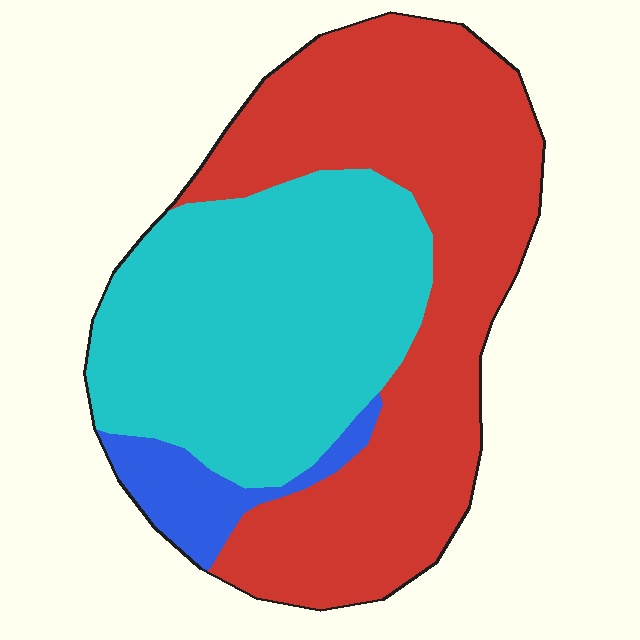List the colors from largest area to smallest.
From largest to smallest: red, cyan, blue.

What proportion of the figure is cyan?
Cyan takes up between a third and a half of the figure.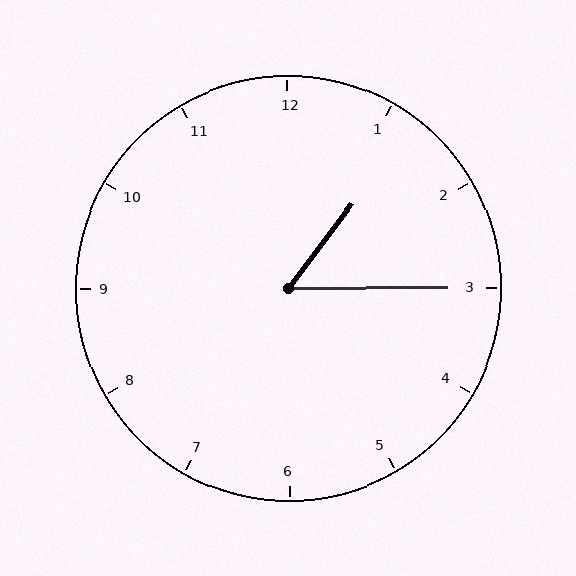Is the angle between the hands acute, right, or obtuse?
It is acute.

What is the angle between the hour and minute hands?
Approximately 52 degrees.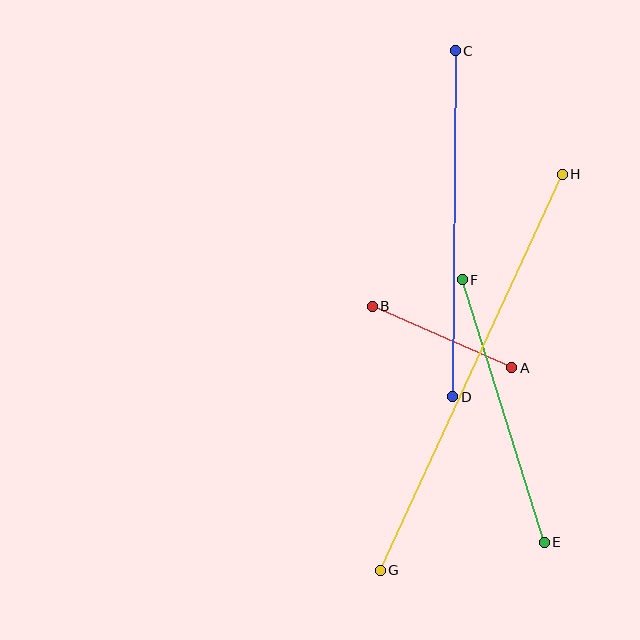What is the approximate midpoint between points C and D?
The midpoint is at approximately (454, 224) pixels.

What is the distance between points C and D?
The distance is approximately 346 pixels.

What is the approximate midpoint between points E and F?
The midpoint is at approximately (503, 411) pixels.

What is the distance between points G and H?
The distance is approximately 435 pixels.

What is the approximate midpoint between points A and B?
The midpoint is at approximately (442, 337) pixels.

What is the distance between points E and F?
The distance is approximately 275 pixels.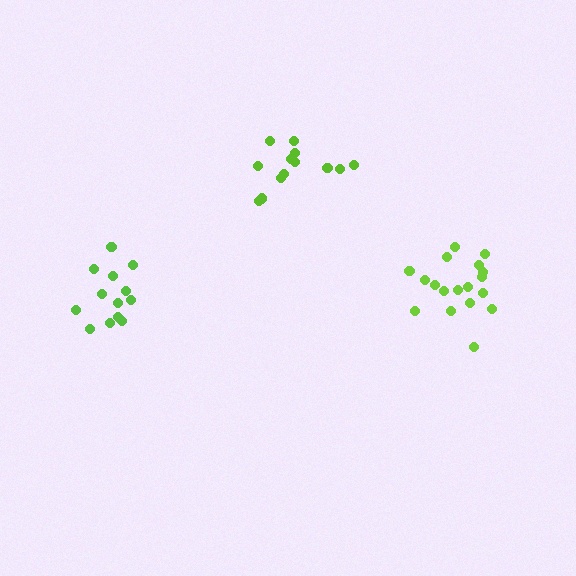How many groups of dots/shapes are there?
There are 3 groups.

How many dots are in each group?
Group 1: 13 dots, Group 2: 13 dots, Group 3: 18 dots (44 total).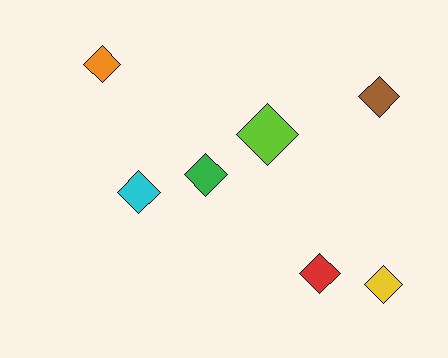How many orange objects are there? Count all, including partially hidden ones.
There is 1 orange object.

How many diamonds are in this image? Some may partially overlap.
There are 7 diamonds.